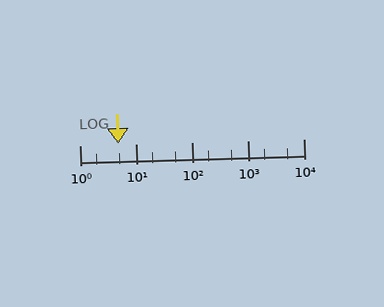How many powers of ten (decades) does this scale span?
The scale spans 4 decades, from 1 to 10000.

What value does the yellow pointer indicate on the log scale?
The pointer indicates approximately 4.8.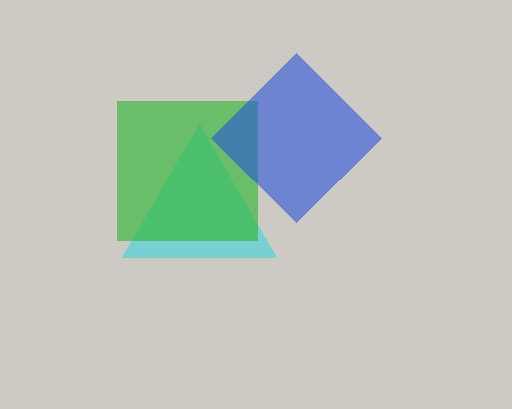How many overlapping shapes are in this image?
There are 3 overlapping shapes in the image.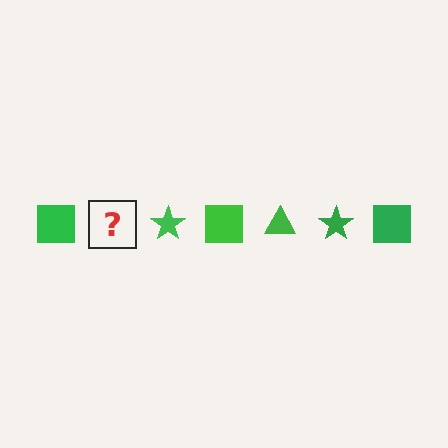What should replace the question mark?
The question mark should be replaced with a green triangle.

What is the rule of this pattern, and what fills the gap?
The rule is that the pattern cycles through square, triangle, star shapes in green. The gap should be filled with a green triangle.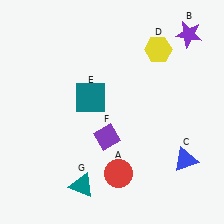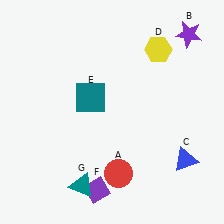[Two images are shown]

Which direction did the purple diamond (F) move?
The purple diamond (F) moved down.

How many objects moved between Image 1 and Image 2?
1 object moved between the two images.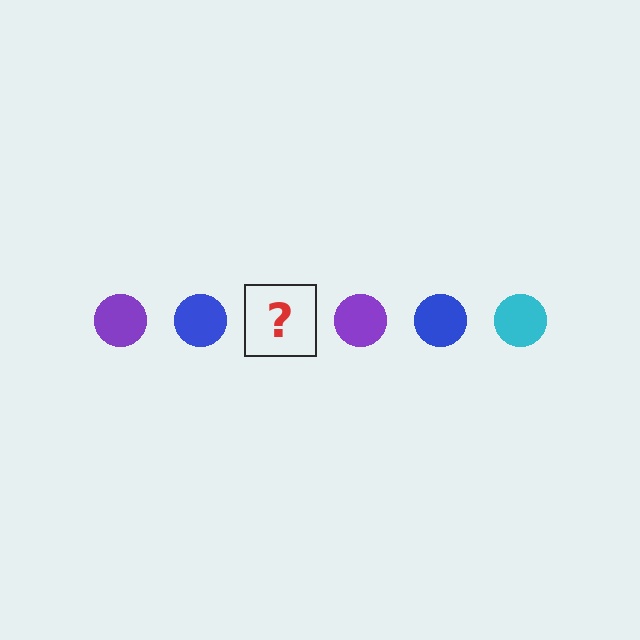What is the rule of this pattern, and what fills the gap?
The rule is that the pattern cycles through purple, blue, cyan circles. The gap should be filled with a cyan circle.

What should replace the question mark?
The question mark should be replaced with a cyan circle.